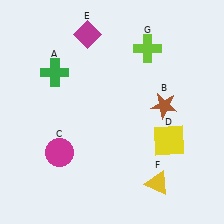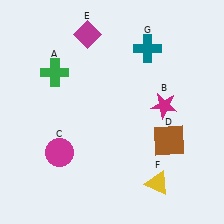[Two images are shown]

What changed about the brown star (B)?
In Image 1, B is brown. In Image 2, it changed to magenta.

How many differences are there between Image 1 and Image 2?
There are 3 differences between the two images.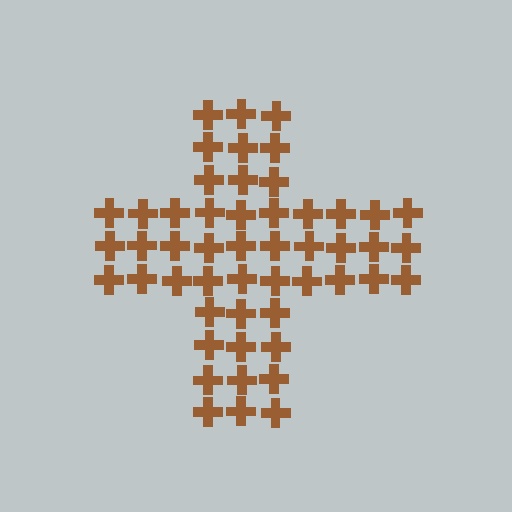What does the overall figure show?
The overall figure shows a cross.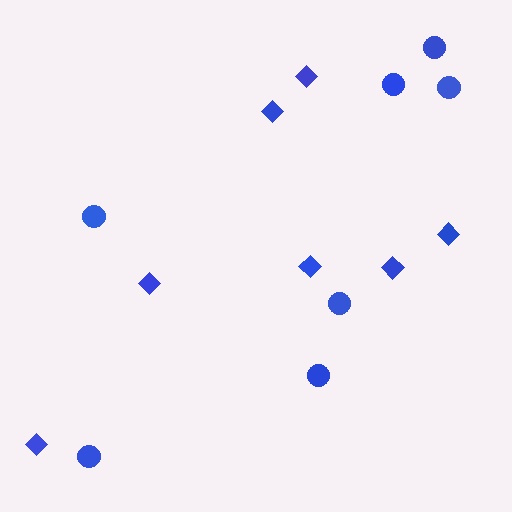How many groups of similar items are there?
There are 2 groups: one group of circles (7) and one group of diamonds (7).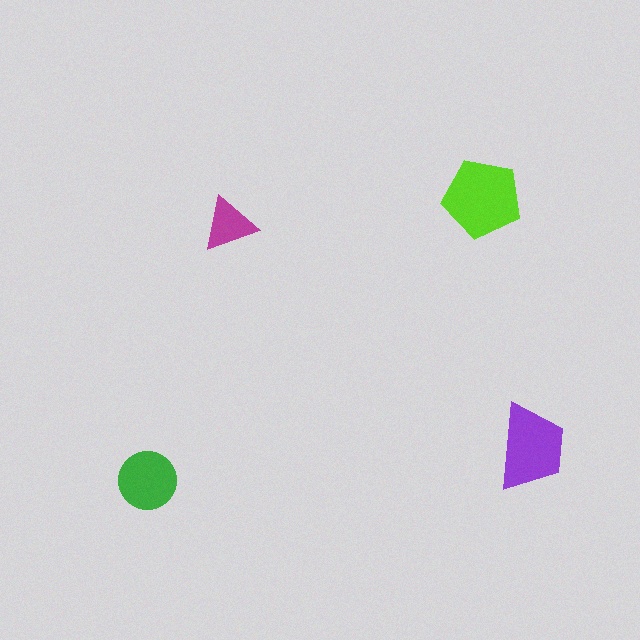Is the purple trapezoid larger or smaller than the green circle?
Larger.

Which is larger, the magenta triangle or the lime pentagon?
The lime pentagon.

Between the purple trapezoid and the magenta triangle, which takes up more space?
The purple trapezoid.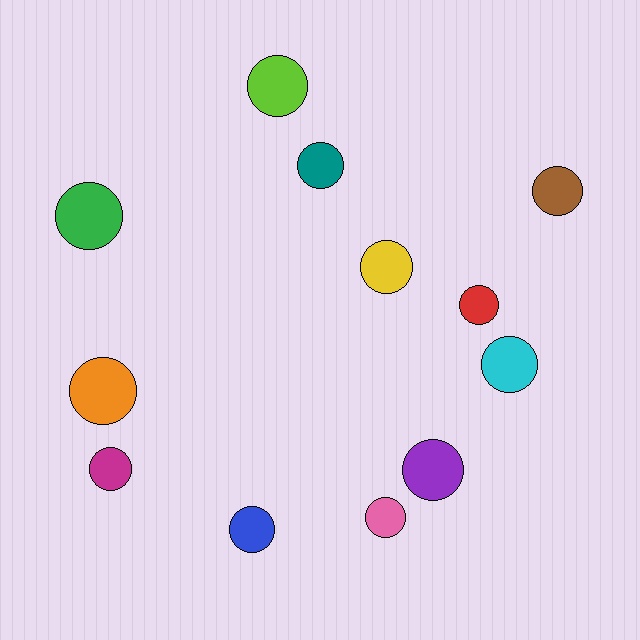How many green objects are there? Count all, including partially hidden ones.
There is 1 green object.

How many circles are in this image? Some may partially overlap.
There are 12 circles.